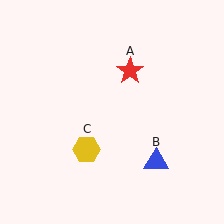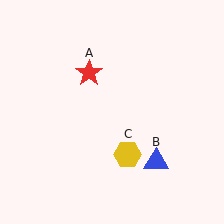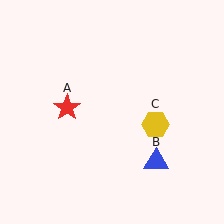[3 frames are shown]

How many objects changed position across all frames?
2 objects changed position: red star (object A), yellow hexagon (object C).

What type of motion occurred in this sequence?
The red star (object A), yellow hexagon (object C) rotated counterclockwise around the center of the scene.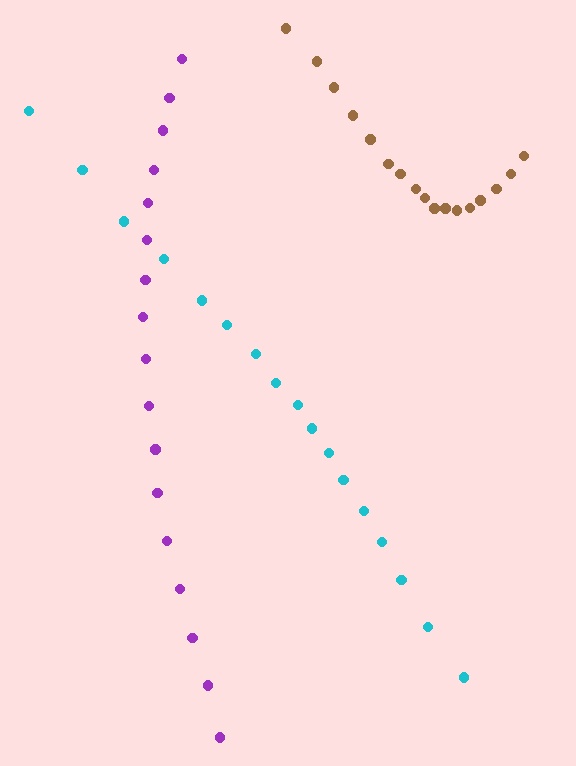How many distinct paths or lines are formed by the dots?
There are 3 distinct paths.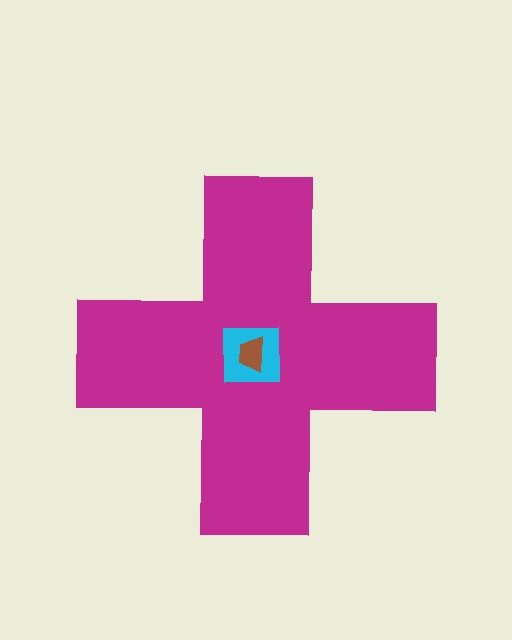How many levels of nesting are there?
3.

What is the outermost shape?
The magenta cross.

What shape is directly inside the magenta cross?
The cyan square.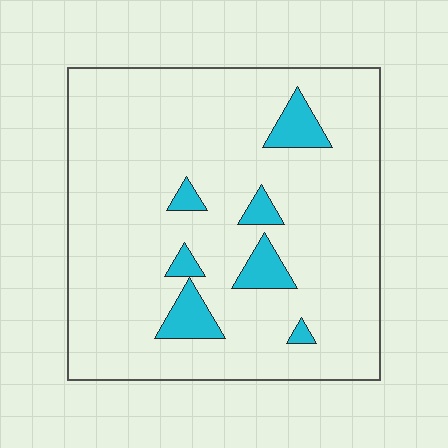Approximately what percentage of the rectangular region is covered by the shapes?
Approximately 10%.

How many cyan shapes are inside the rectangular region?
7.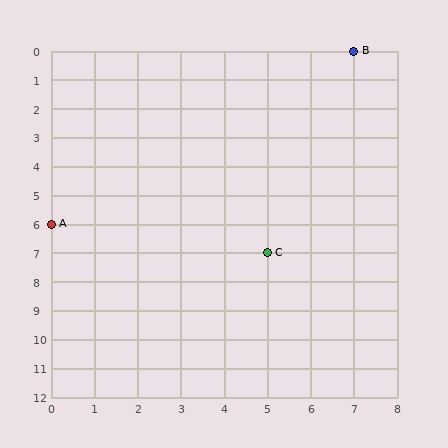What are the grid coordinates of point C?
Point C is at grid coordinates (5, 7).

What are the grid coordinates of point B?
Point B is at grid coordinates (7, 0).